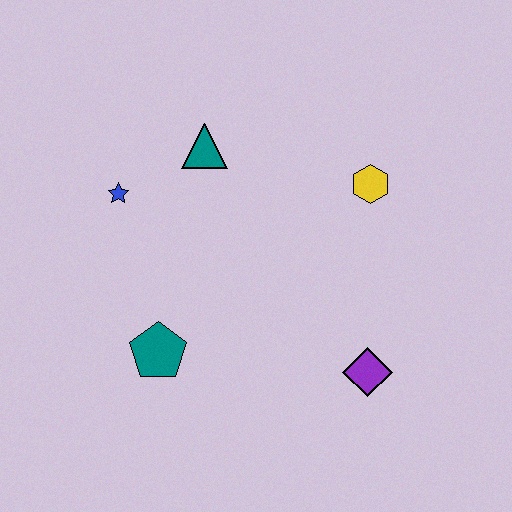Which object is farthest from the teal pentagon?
The yellow hexagon is farthest from the teal pentagon.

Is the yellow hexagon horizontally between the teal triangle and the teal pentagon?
No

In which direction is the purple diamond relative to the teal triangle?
The purple diamond is below the teal triangle.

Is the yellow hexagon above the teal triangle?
No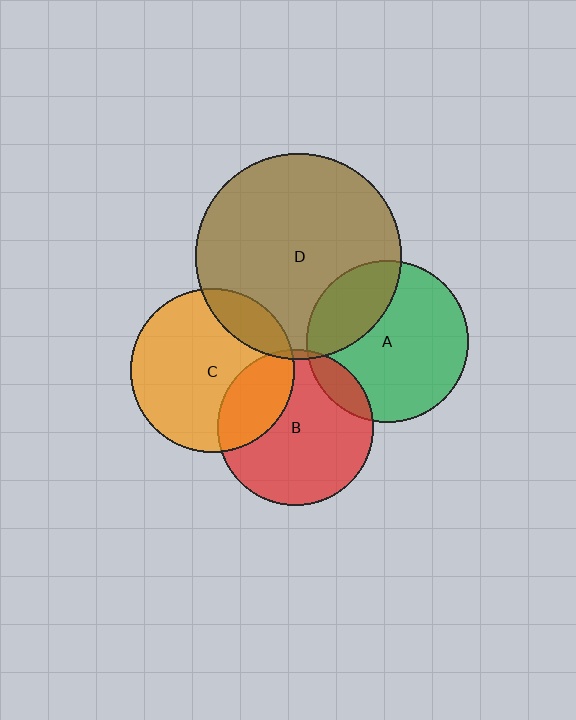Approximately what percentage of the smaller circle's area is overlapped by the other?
Approximately 30%.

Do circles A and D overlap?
Yes.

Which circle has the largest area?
Circle D (brown).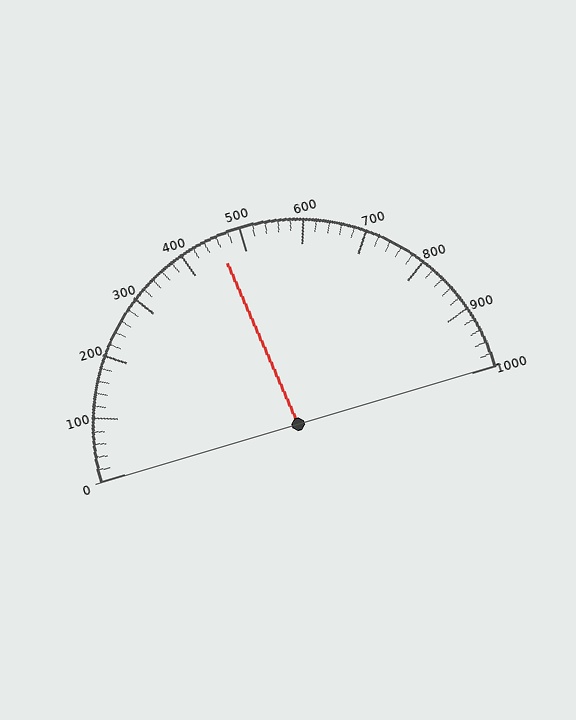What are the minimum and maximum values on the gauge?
The gauge ranges from 0 to 1000.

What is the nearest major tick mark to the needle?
The nearest major tick mark is 500.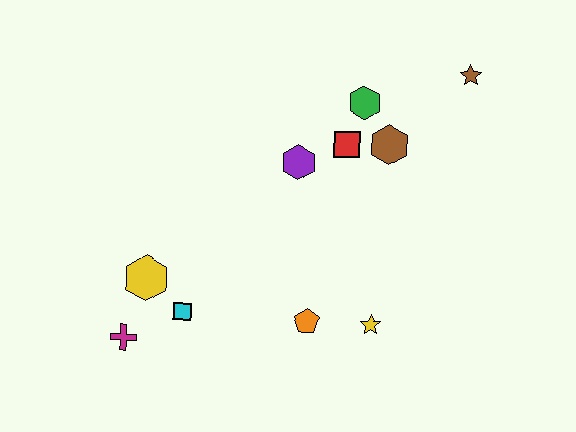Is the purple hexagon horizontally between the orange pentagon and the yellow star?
No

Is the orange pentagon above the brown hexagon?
No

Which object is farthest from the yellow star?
The brown star is farthest from the yellow star.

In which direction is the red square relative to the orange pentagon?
The red square is above the orange pentagon.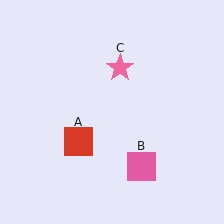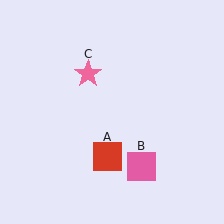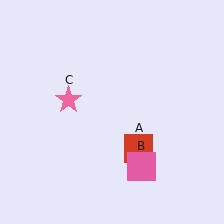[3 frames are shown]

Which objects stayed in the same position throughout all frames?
Pink square (object B) remained stationary.